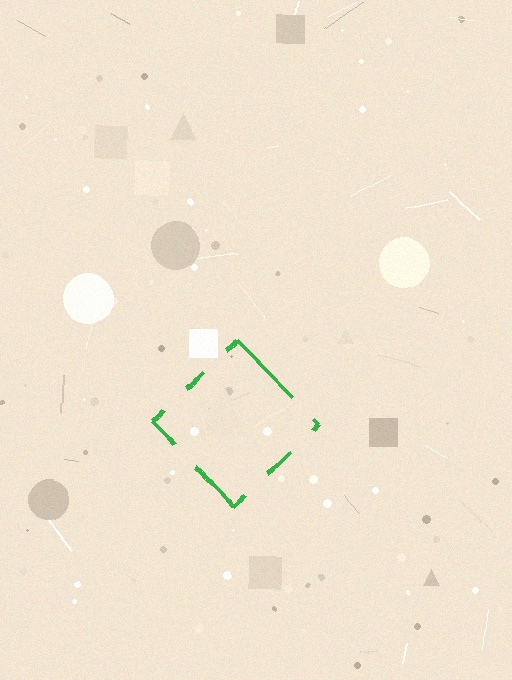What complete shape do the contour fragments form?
The contour fragments form a diamond.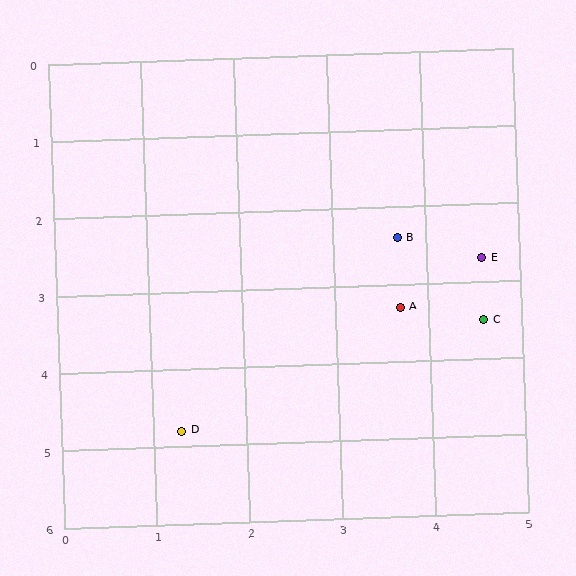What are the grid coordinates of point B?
Point B is at approximately (3.7, 2.4).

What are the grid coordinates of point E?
Point E is at approximately (4.6, 2.7).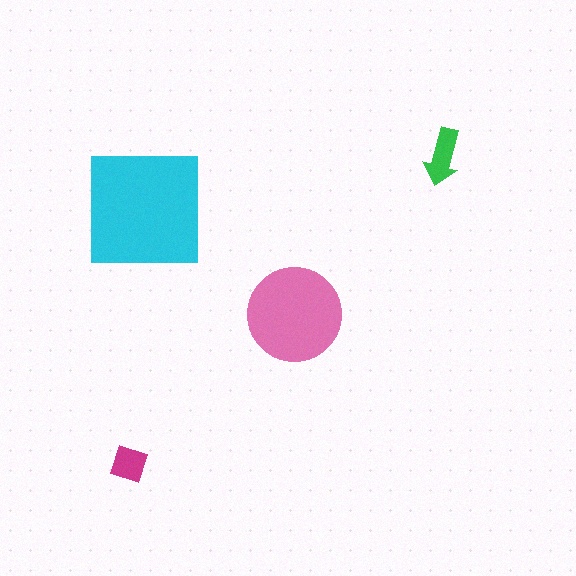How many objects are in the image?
There are 4 objects in the image.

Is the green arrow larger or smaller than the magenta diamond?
Larger.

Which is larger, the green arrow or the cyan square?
The cyan square.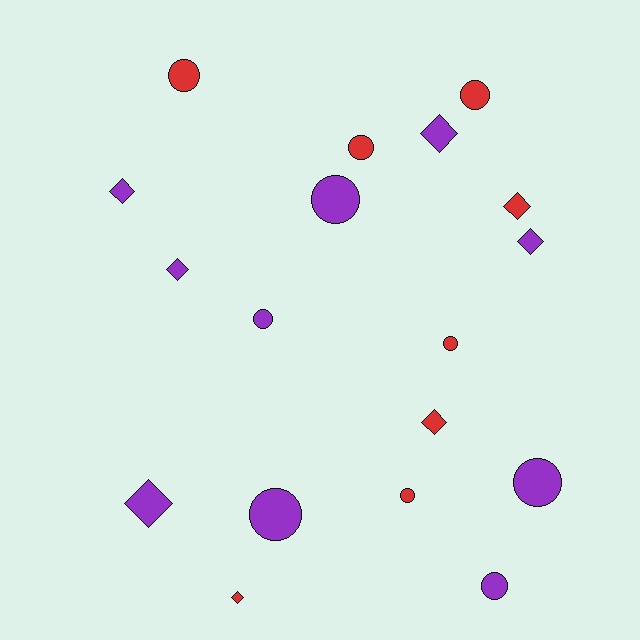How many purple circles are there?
There are 5 purple circles.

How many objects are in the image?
There are 18 objects.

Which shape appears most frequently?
Circle, with 10 objects.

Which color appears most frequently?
Purple, with 10 objects.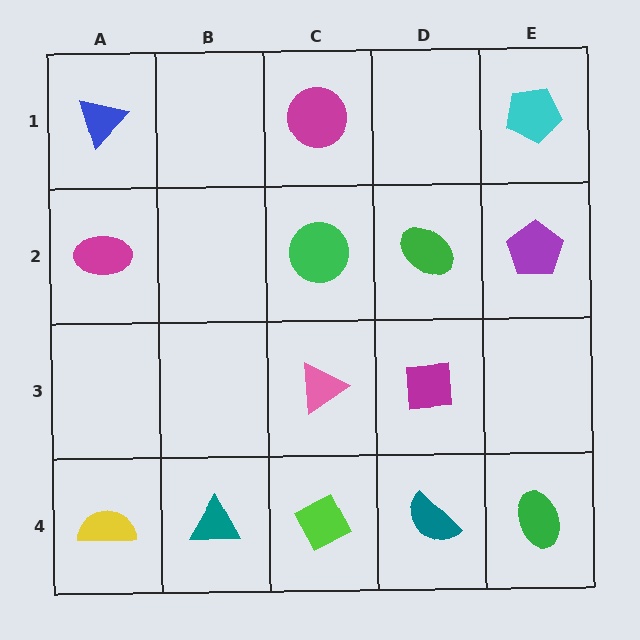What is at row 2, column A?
A magenta ellipse.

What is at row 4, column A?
A yellow semicircle.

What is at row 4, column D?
A teal semicircle.